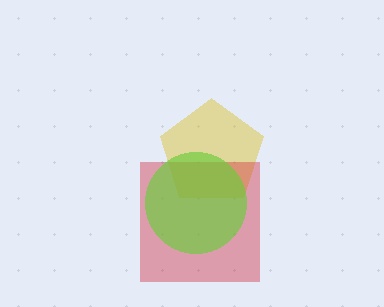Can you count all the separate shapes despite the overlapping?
Yes, there are 3 separate shapes.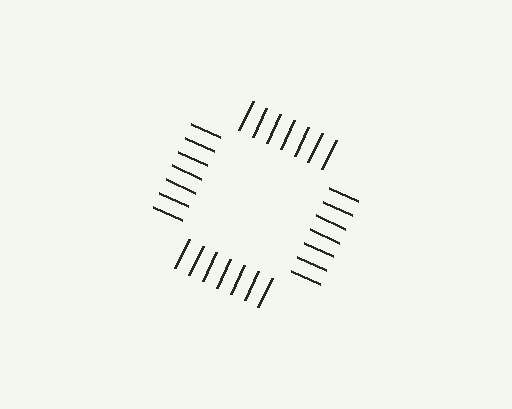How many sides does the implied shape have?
4 sides — the line-ends trace a square.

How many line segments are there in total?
28 — 7 along each of the 4 edges.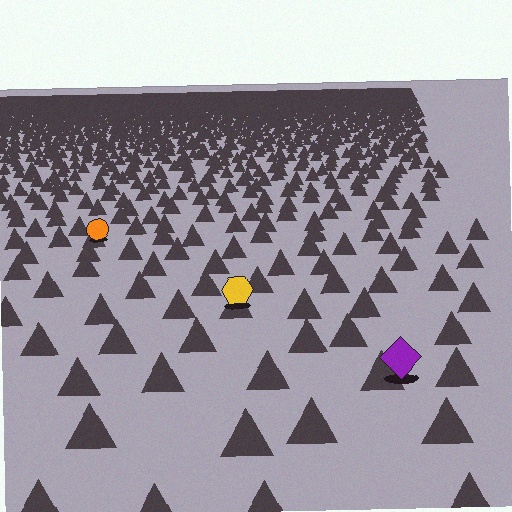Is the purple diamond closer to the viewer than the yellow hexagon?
Yes. The purple diamond is closer — you can tell from the texture gradient: the ground texture is coarser near it.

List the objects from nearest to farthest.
From nearest to farthest: the purple diamond, the yellow hexagon, the orange circle.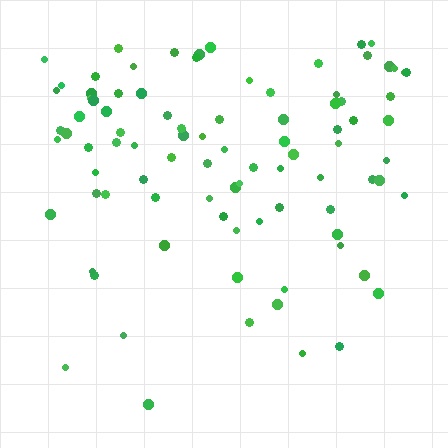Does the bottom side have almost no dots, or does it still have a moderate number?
Still a moderate number, just noticeably fewer than the top.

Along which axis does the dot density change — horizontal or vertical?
Vertical.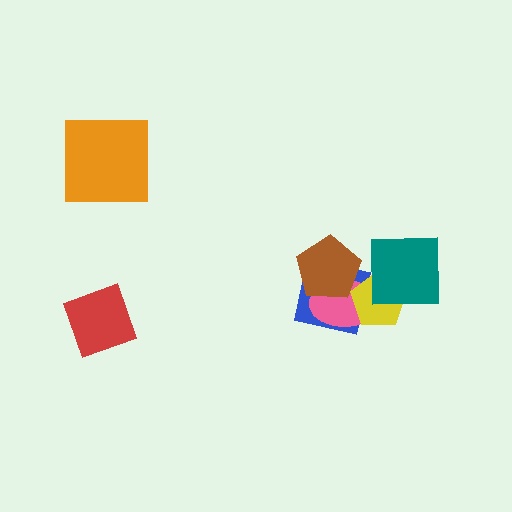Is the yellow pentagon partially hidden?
Yes, it is partially covered by another shape.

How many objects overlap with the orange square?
0 objects overlap with the orange square.